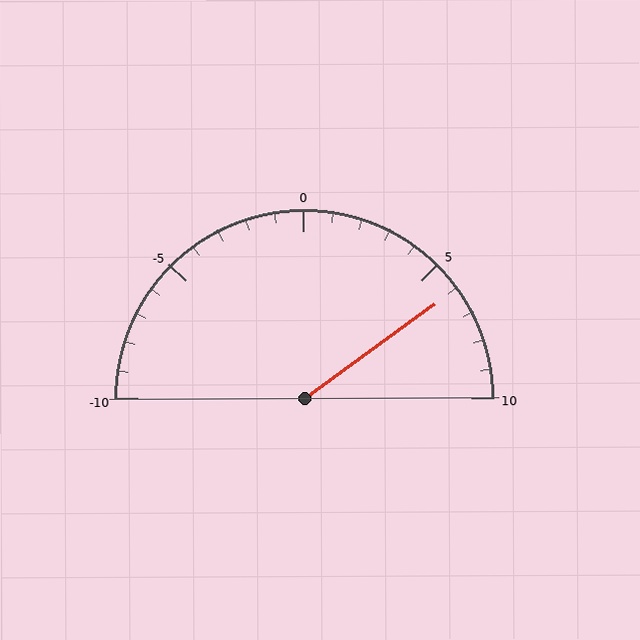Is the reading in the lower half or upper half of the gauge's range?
The reading is in the upper half of the range (-10 to 10).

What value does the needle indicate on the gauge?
The needle indicates approximately 6.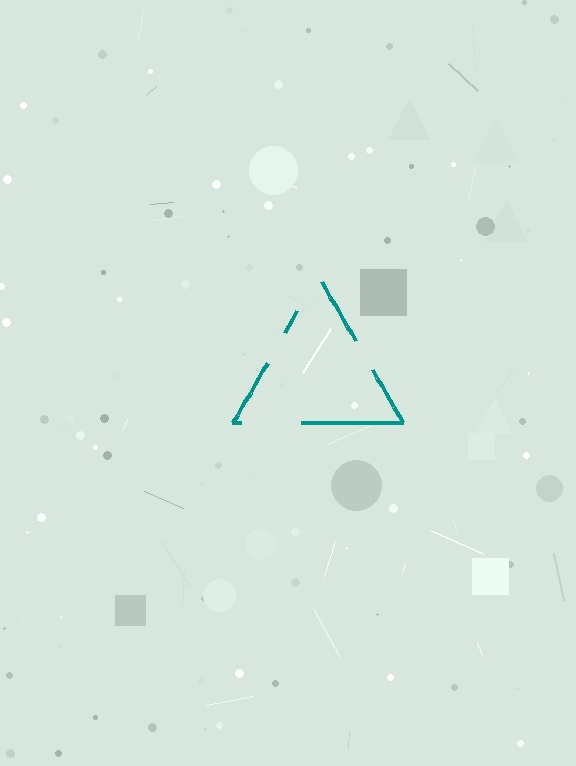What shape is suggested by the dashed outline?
The dashed outline suggests a triangle.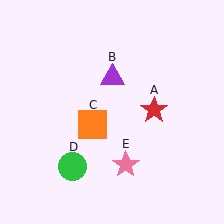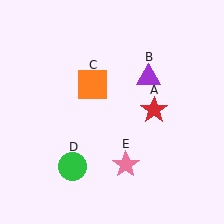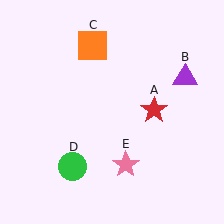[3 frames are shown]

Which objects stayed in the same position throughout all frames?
Red star (object A) and green circle (object D) and pink star (object E) remained stationary.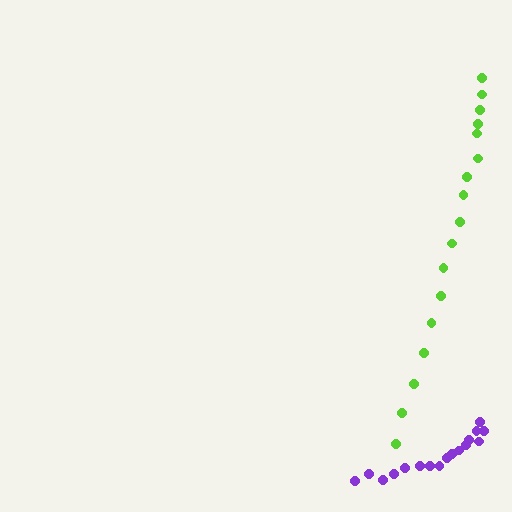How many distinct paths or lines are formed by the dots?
There are 2 distinct paths.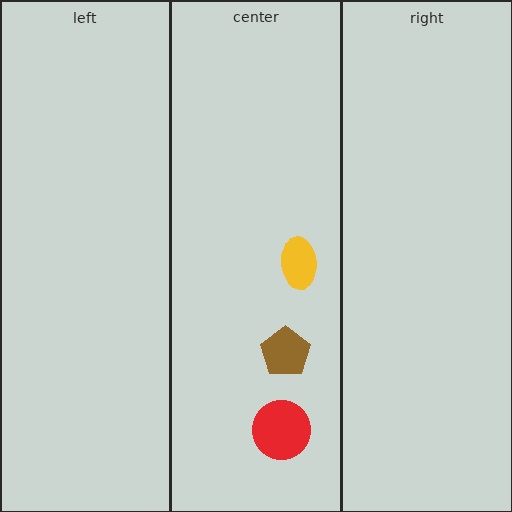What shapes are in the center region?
The red circle, the brown pentagon, the yellow ellipse.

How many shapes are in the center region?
3.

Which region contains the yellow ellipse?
The center region.